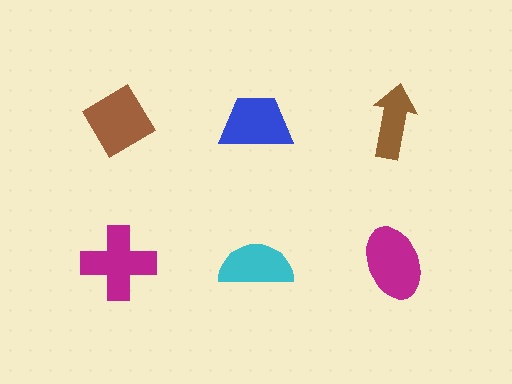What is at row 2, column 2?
A cyan semicircle.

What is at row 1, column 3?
A brown arrow.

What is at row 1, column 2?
A blue trapezoid.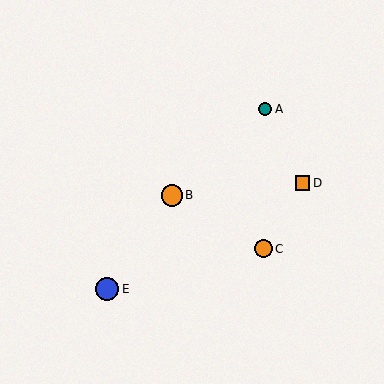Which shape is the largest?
The blue circle (labeled E) is the largest.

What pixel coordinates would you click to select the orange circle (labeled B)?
Click at (172, 195) to select the orange circle B.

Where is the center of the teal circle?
The center of the teal circle is at (265, 109).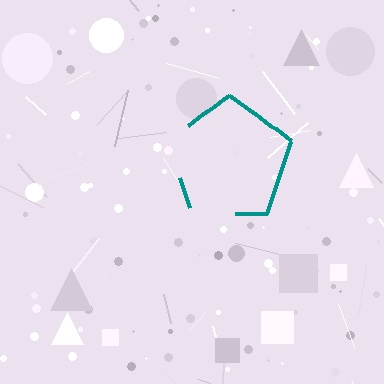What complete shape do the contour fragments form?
The contour fragments form a pentagon.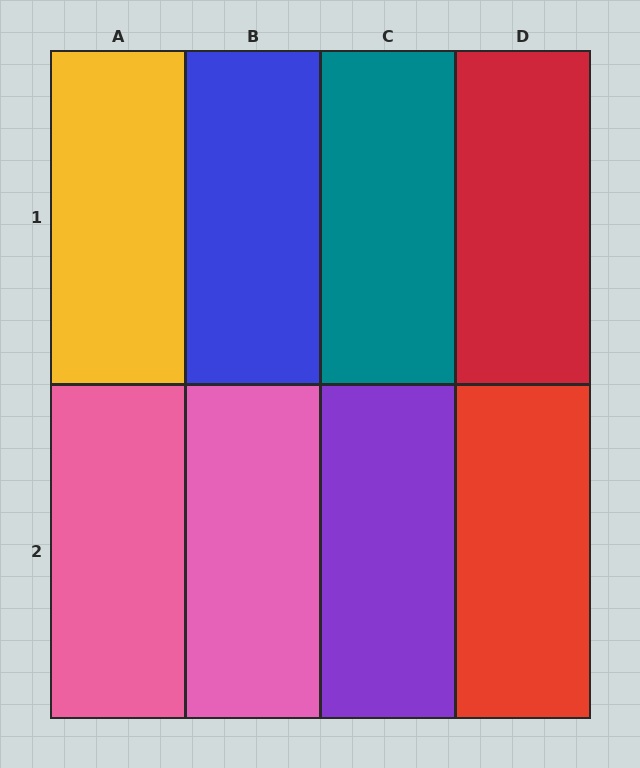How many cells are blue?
1 cell is blue.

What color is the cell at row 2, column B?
Pink.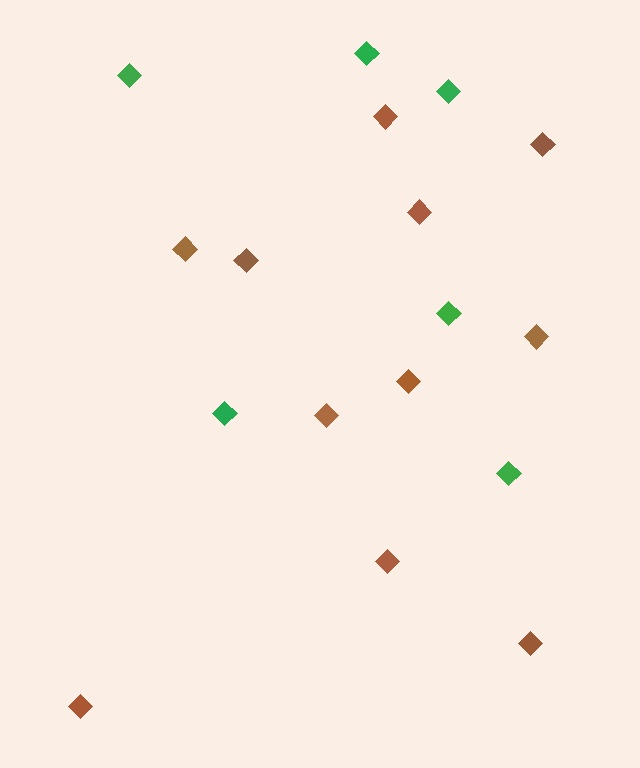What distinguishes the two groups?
There are 2 groups: one group of green diamonds (6) and one group of brown diamonds (11).